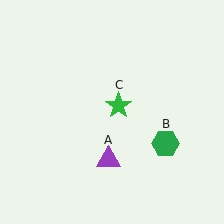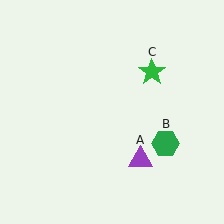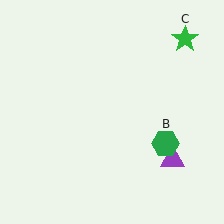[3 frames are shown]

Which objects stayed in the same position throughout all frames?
Green hexagon (object B) remained stationary.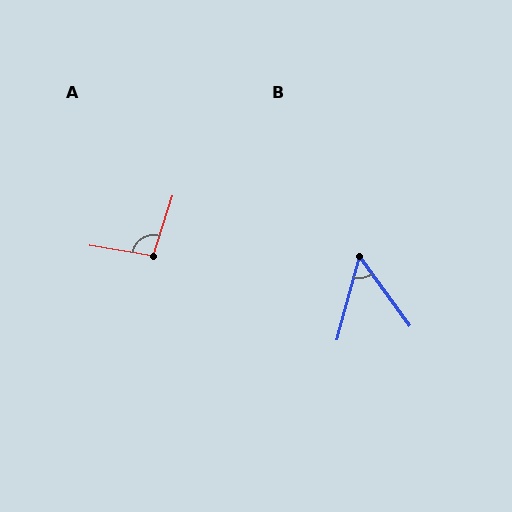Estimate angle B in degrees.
Approximately 51 degrees.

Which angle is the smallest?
B, at approximately 51 degrees.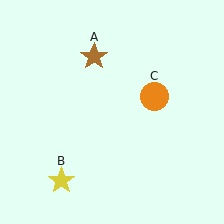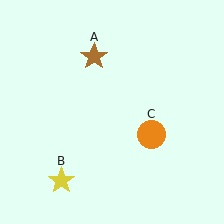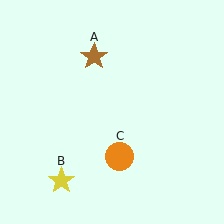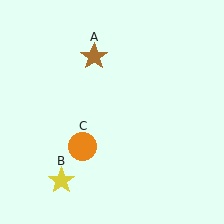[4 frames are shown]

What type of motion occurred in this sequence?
The orange circle (object C) rotated clockwise around the center of the scene.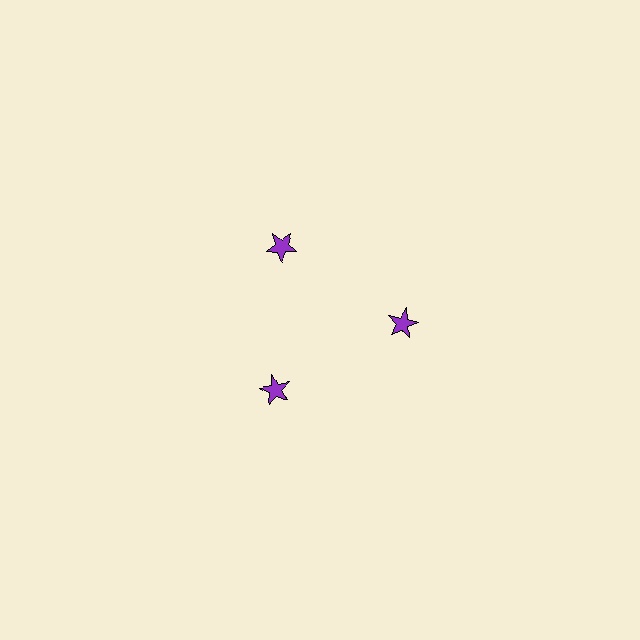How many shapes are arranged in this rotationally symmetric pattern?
There are 3 shapes, arranged in 3 groups of 1.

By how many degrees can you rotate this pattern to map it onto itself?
The pattern maps onto itself every 120 degrees of rotation.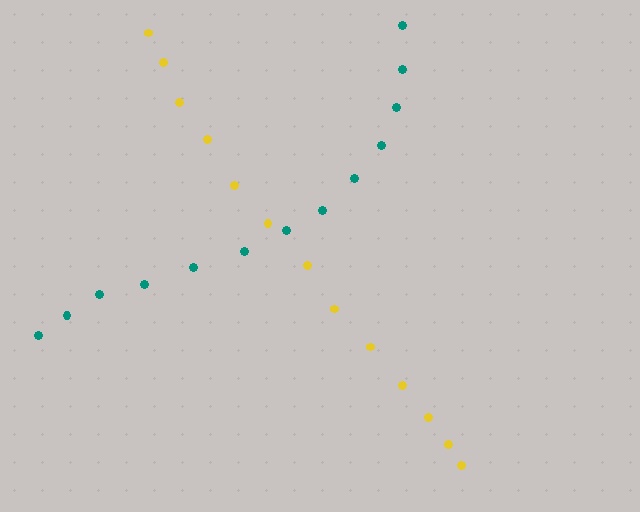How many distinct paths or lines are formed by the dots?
There are 2 distinct paths.